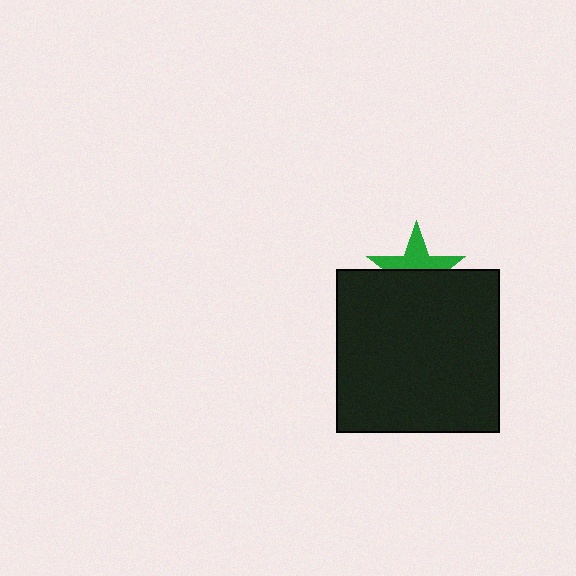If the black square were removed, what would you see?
You would see the complete green star.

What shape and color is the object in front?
The object in front is a black square.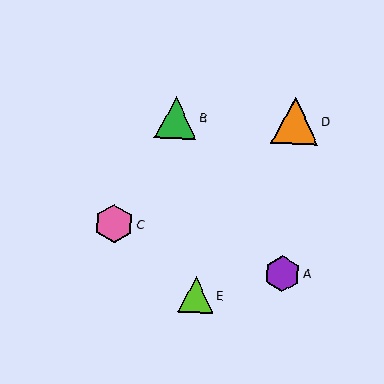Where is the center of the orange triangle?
The center of the orange triangle is at (295, 121).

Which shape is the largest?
The orange triangle (labeled D) is the largest.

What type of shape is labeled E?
Shape E is a lime triangle.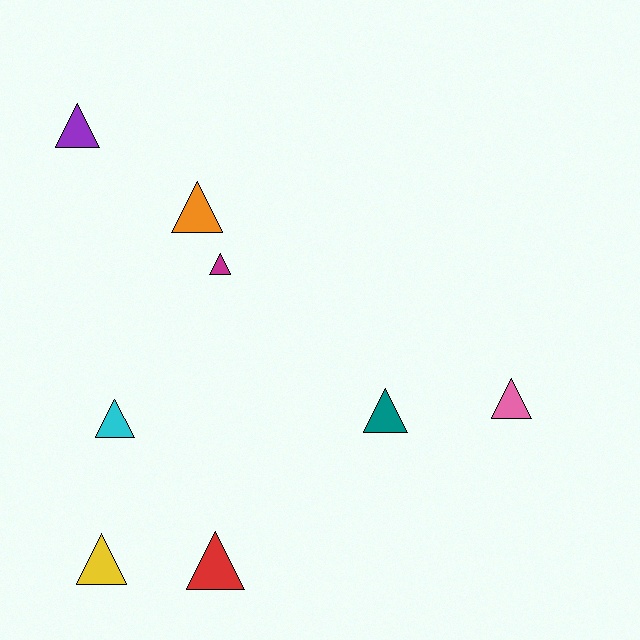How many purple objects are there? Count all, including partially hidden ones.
There is 1 purple object.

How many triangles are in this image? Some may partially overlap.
There are 8 triangles.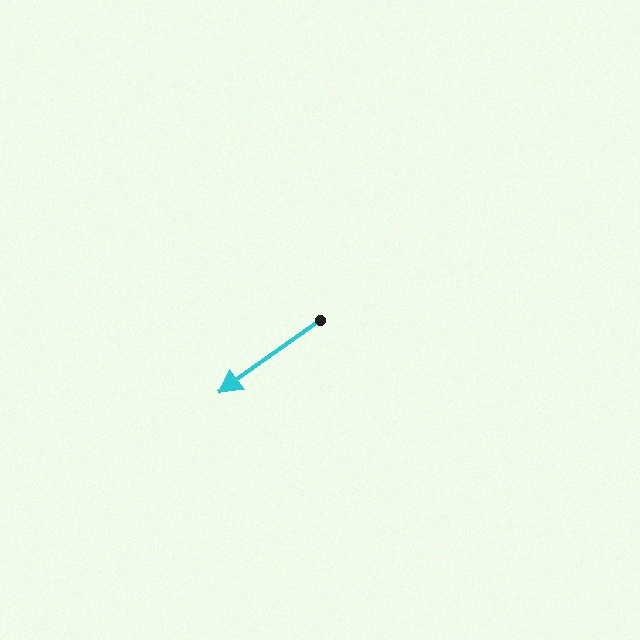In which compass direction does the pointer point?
Southwest.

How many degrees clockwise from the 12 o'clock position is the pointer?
Approximately 234 degrees.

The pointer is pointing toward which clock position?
Roughly 8 o'clock.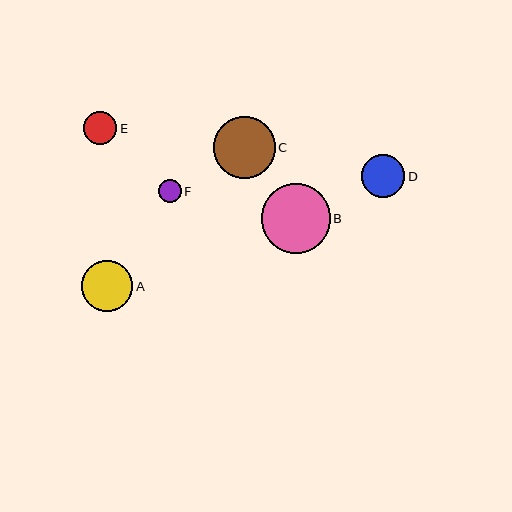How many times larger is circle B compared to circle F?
Circle B is approximately 3.0 times the size of circle F.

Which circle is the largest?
Circle B is the largest with a size of approximately 69 pixels.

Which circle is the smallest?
Circle F is the smallest with a size of approximately 23 pixels.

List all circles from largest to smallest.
From largest to smallest: B, C, A, D, E, F.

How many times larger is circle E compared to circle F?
Circle E is approximately 1.4 times the size of circle F.